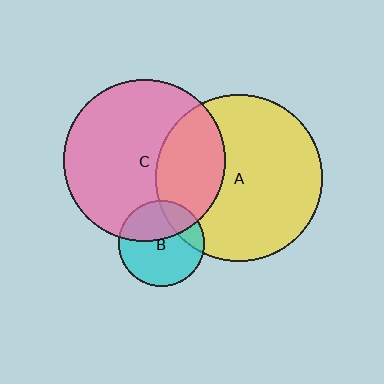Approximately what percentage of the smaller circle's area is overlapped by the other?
Approximately 40%.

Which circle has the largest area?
Circle A (yellow).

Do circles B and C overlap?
Yes.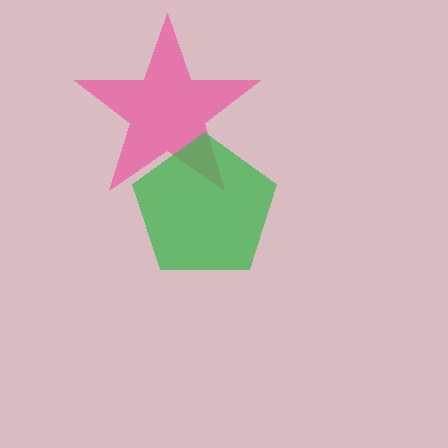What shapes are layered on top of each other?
The layered shapes are: a pink star, a green pentagon.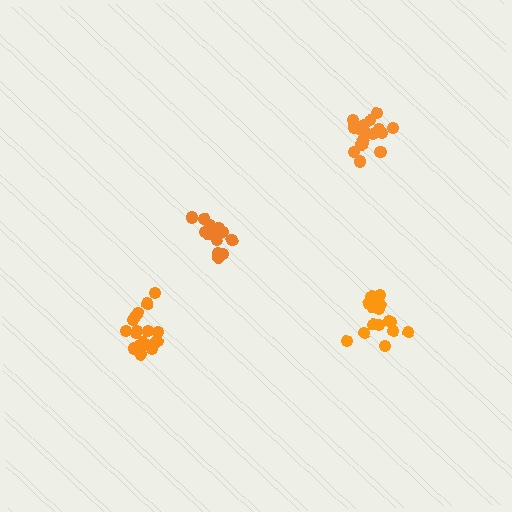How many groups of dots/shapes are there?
There are 4 groups.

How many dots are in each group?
Group 1: 18 dots, Group 2: 16 dots, Group 3: 13 dots, Group 4: 19 dots (66 total).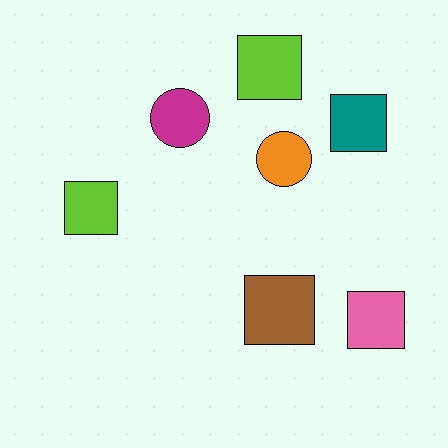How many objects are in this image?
There are 7 objects.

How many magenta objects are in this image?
There is 1 magenta object.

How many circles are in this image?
There are 2 circles.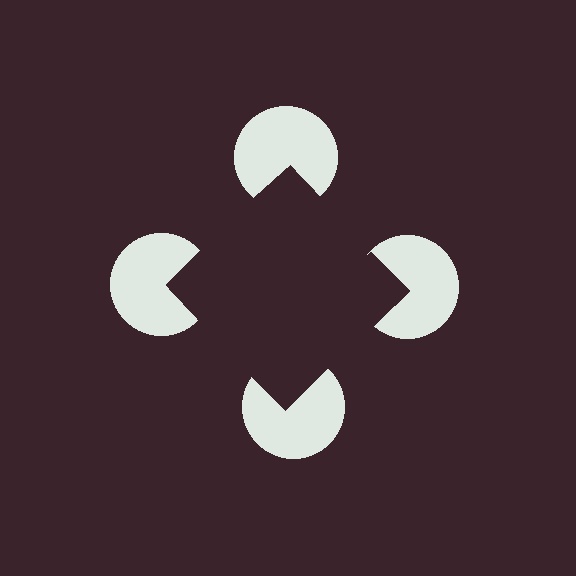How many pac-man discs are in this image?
There are 4 — one at each vertex of the illusory square.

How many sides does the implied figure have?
4 sides.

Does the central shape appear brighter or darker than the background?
It typically appears slightly darker than the background, even though no actual brightness change is drawn.